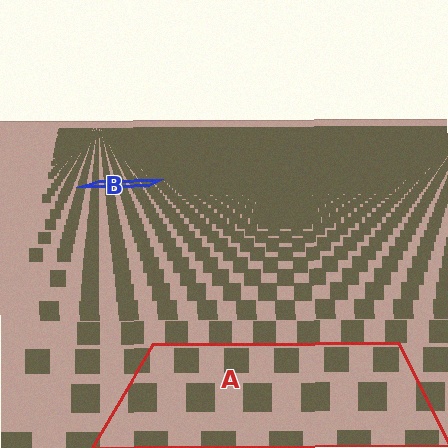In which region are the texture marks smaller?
The texture marks are smaller in region B, because it is farther away.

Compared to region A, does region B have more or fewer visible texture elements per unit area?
Region B has more texture elements per unit area — they are packed more densely because it is farther away.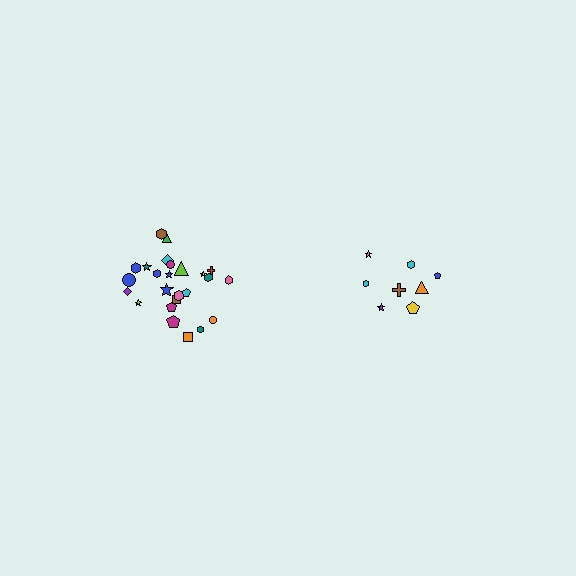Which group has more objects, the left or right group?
The left group.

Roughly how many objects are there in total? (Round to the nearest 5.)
Roughly 35 objects in total.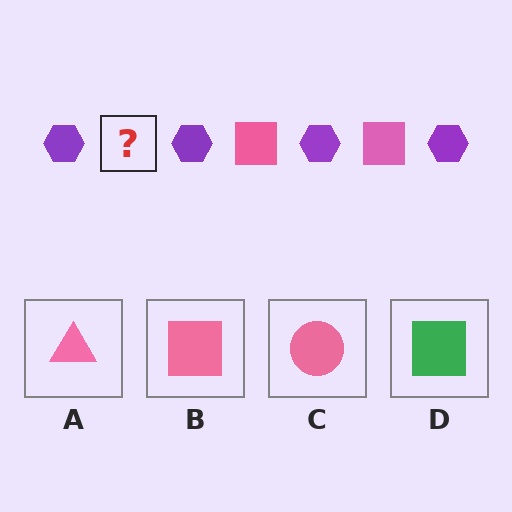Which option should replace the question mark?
Option B.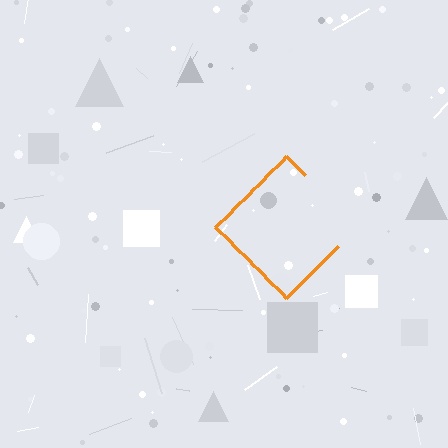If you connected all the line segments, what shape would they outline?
They would outline a diamond.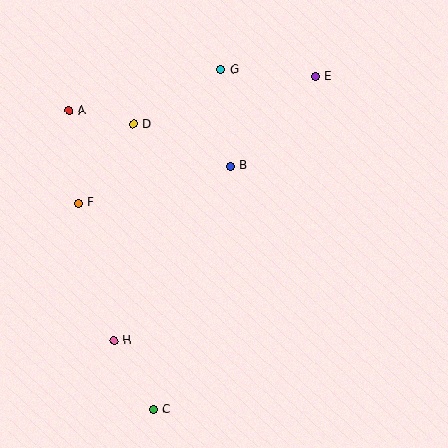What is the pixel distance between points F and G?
The distance between F and G is 195 pixels.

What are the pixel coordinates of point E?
Point E is at (315, 77).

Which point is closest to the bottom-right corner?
Point C is closest to the bottom-right corner.